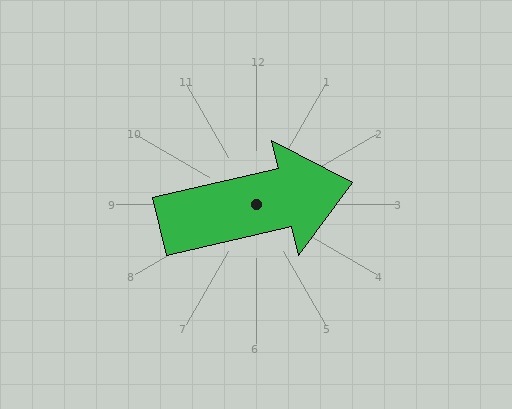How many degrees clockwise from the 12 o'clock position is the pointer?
Approximately 77 degrees.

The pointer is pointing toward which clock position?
Roughly 3 o'clock.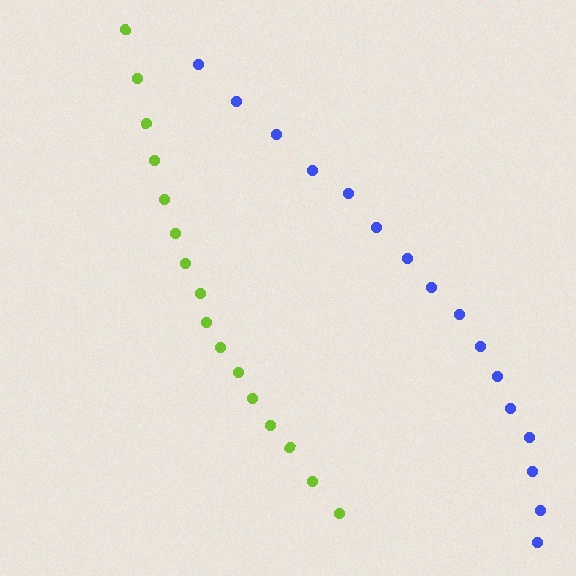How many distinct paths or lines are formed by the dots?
There are 2 distinct paths.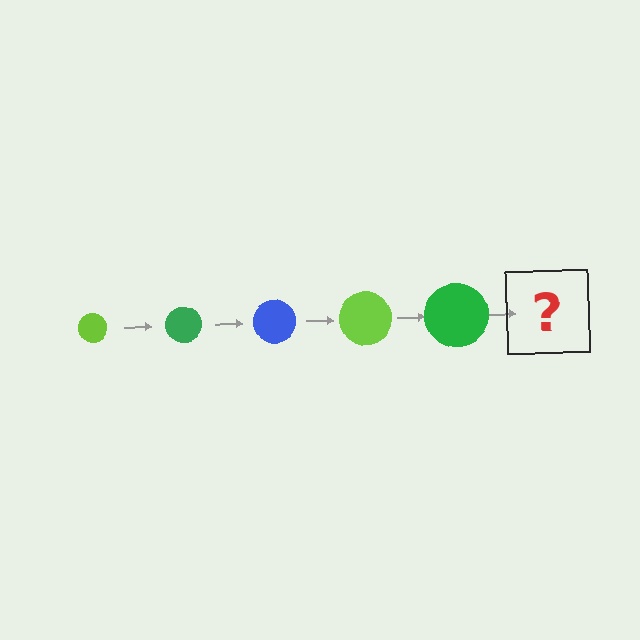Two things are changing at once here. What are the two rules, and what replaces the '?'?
The two rules are that the circle grows larger each step and the color cycles through lime, green, and blue. The '?' should be a blue circle, larger than the previous one.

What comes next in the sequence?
The next element should be a blue circle, larger than the previous one.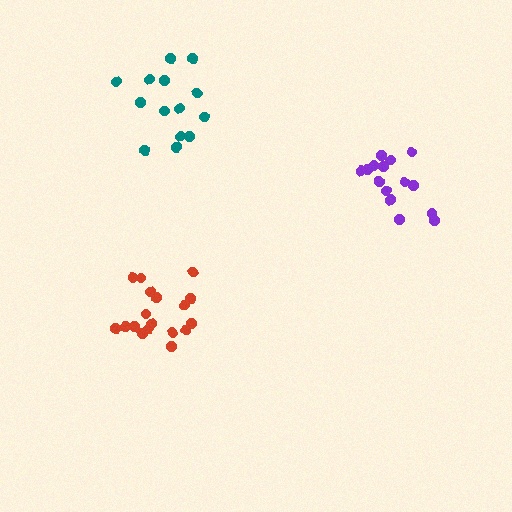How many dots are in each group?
Group 1: 14 dots, Group 2: 18 dots, Group 3: 15 dots (47 total).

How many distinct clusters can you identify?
There are 3 distinct clusters.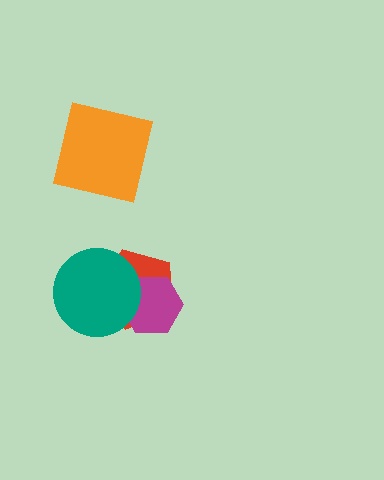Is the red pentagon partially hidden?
Yes, it is partially covered by another shape.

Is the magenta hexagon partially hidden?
Yes, it is partially covered by another shape.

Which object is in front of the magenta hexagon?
The teal circle is in front of the magenta hexagon.